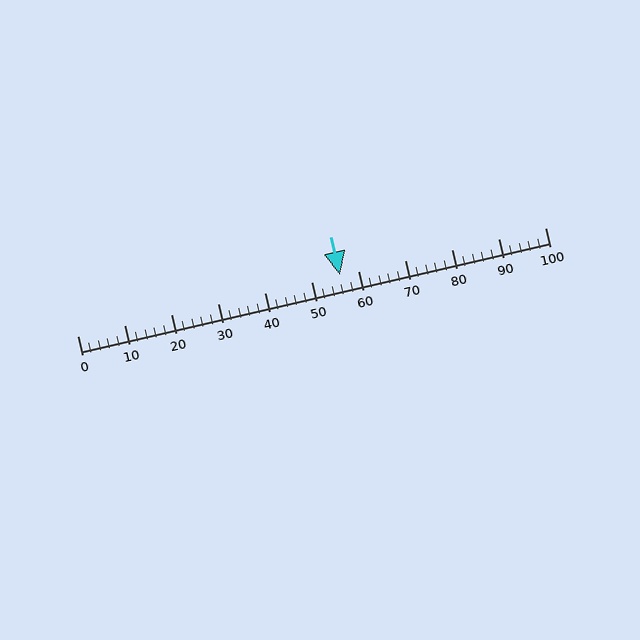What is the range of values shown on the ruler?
The ruler shows values from 0 to 100.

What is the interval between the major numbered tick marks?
The major tick marks are spaced 10 units apart.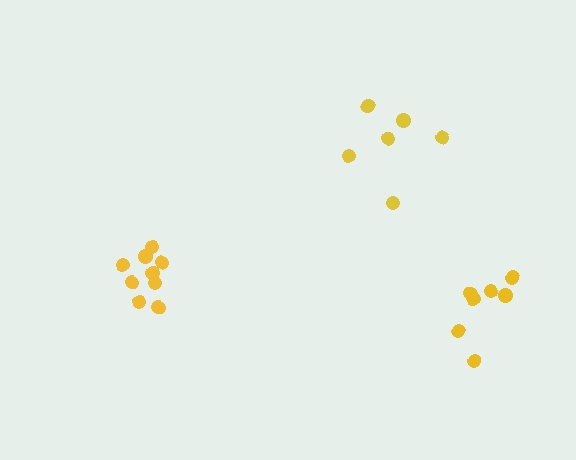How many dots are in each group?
Group 1: 10 dots, Group 2: 6 dots, Group 3: 7 dots (23 total).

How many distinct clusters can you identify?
There are 3 distinct clusters.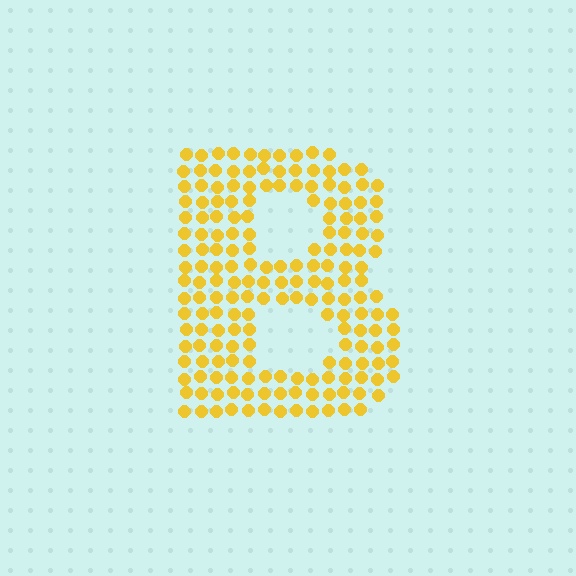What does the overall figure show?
The overall figure shows the letter B.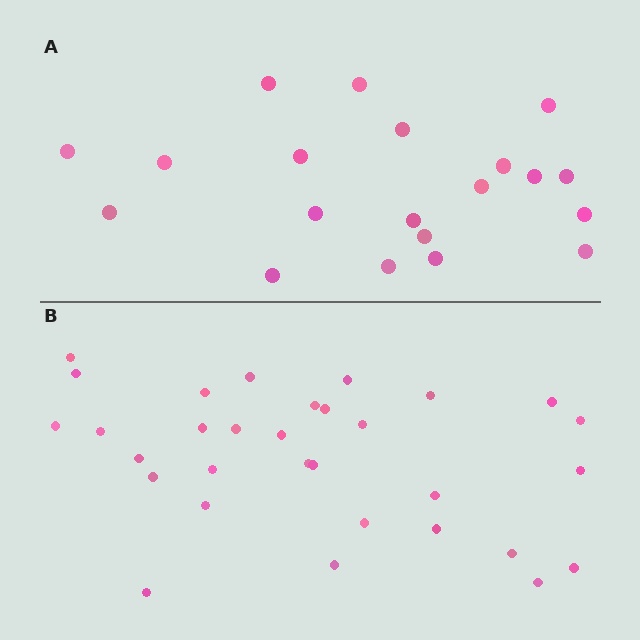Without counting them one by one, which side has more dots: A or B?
Region B (the bottom region) has more dots.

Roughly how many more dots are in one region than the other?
Region B has roughly 12 or so more dots than region A.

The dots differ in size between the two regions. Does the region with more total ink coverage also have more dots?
No. Region A has more total ink coverage because its dots are larger, but region B actually contains more individual dots. Total area can be misleading — the number of items is what matters here.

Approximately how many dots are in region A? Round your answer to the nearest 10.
About 20 dots.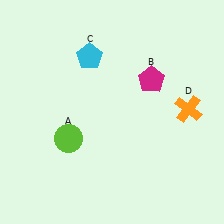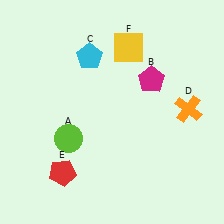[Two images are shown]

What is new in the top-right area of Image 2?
A yellow square (F) was added in the top-right area of Image 2.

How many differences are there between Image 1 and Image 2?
There are 2 differences between the two images.